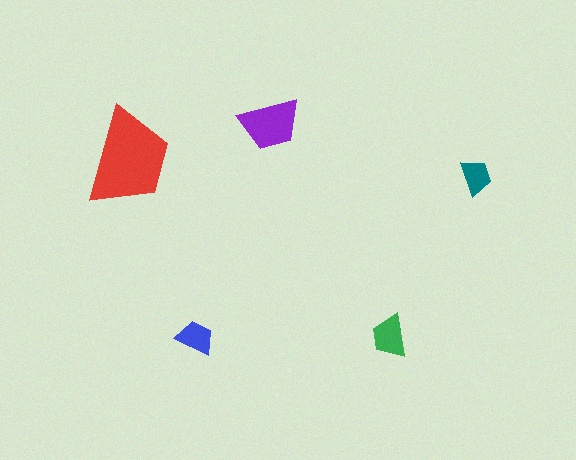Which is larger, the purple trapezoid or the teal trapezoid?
The purple one.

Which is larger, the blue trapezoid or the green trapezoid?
The green one.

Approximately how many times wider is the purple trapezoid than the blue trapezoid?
About 1.5 times wider.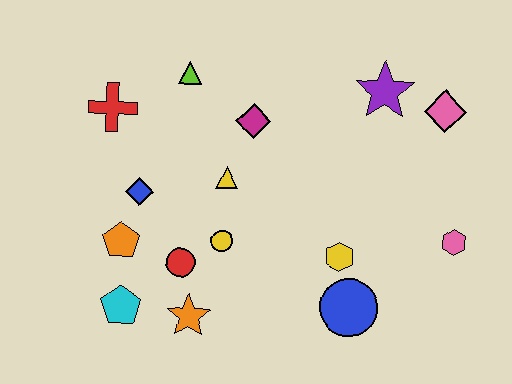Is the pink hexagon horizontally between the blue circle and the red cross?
No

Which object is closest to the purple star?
The pink diamond is closest to the purple star.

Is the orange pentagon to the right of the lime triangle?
No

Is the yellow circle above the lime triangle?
No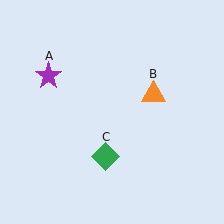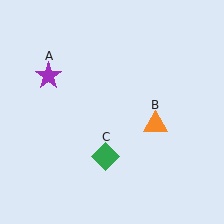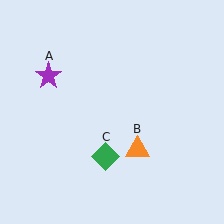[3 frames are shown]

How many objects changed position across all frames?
1 object changed position: orange triangle (object B).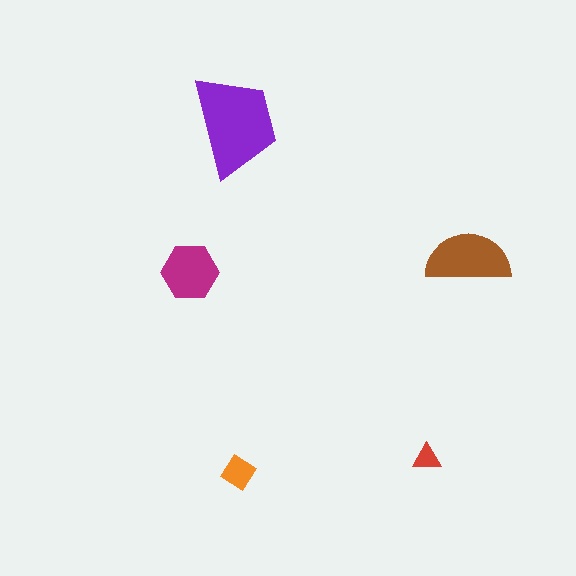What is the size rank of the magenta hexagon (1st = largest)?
3rd.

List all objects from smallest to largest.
The red triangle, the orange diamond, the magenta hexagon, the brown semicircle, the purple trapezoid.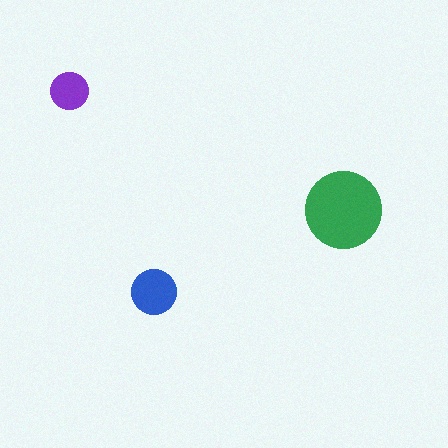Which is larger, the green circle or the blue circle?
The green one.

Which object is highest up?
The purple circle is topmost.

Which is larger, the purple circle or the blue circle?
The blue one.